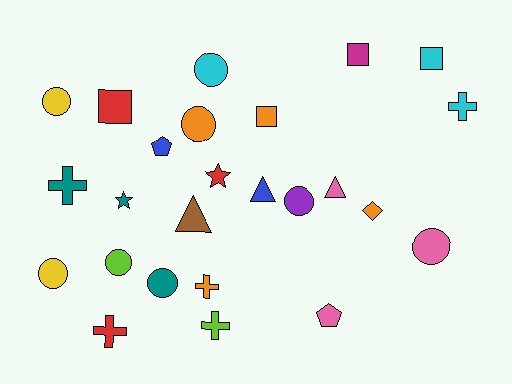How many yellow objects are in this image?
There are 2 yellow objects.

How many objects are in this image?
There are 25 objects.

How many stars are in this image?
There are 2 stars.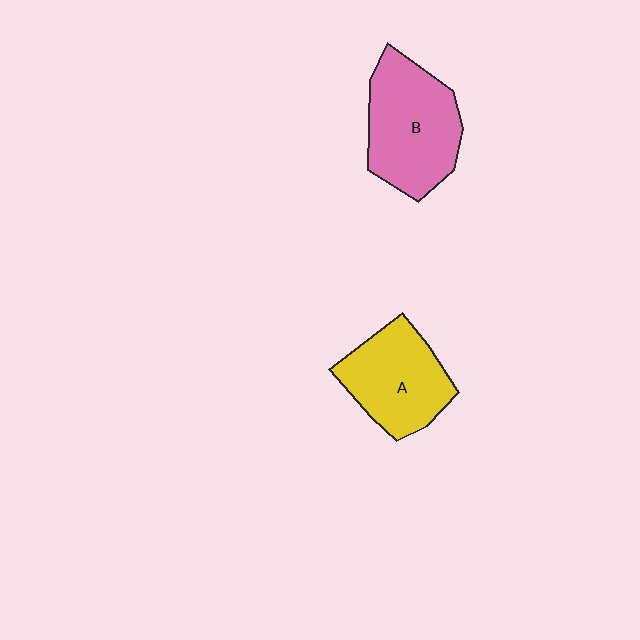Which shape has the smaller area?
Shape A (yellow).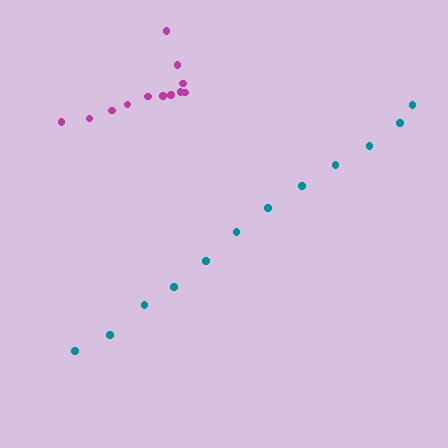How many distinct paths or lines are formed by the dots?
There are 2 distinct paths.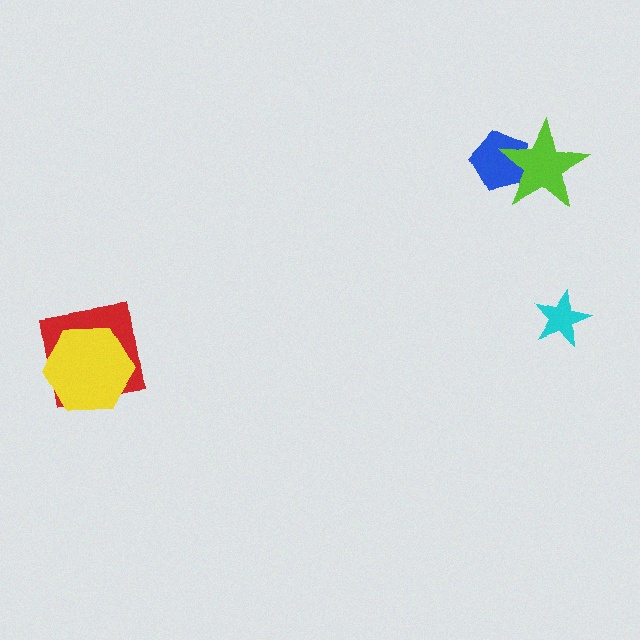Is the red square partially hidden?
Yes, it is partially covered by another shape.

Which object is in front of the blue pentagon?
The lime star is in front of the blue pentagon.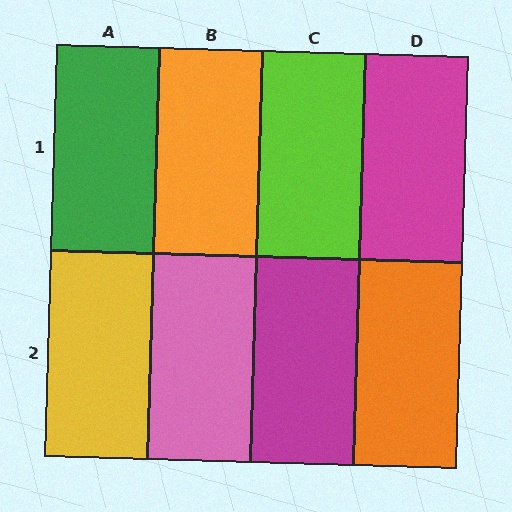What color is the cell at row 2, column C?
Magenta.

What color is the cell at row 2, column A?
Yellow.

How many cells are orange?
2 cells are orange.